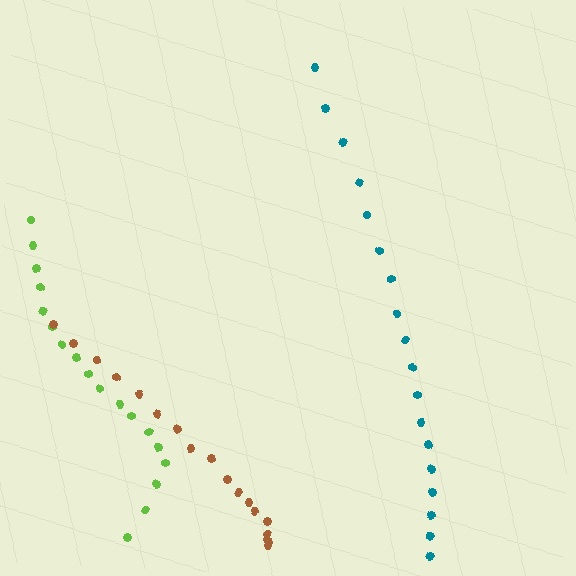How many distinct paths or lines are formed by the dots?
There are 3 distinct paths.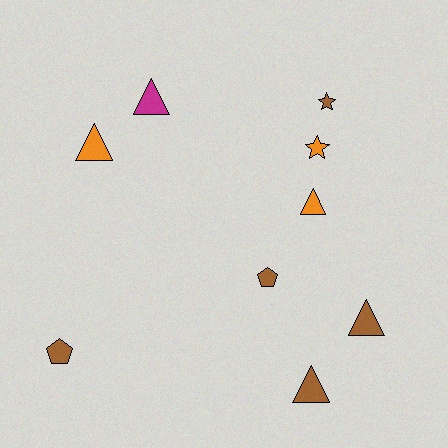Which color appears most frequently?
Brown, with 5 objects.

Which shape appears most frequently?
Triangle, with 5 objects.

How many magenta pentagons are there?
There are no magenta pentagons.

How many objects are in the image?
There are 9 objects.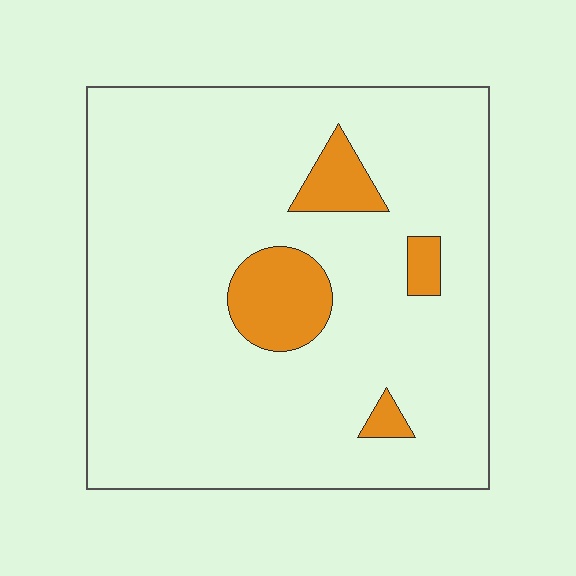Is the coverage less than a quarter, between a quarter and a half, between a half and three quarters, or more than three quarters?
Less than a quarter.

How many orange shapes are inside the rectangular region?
4.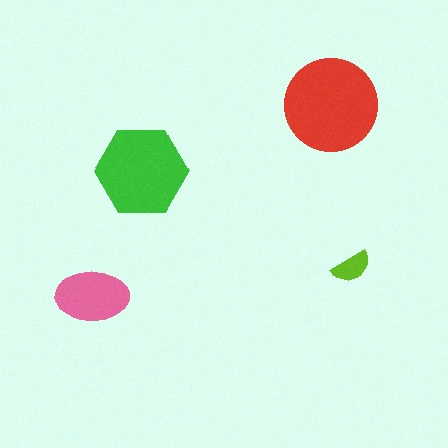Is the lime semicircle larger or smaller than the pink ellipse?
Smaller.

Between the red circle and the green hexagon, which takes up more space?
The red circle.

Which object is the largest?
The red circle.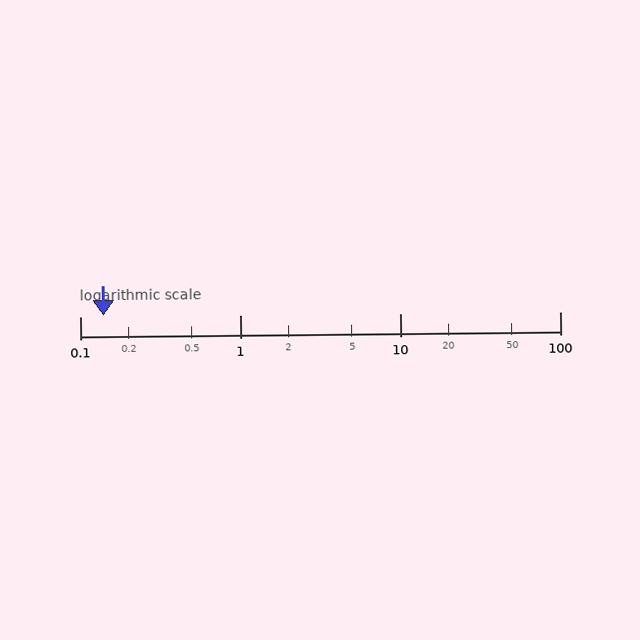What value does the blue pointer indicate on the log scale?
The pointer indicates approximately 0.14.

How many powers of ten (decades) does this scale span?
The scale spans 3 decades, from 0.1 to 100.